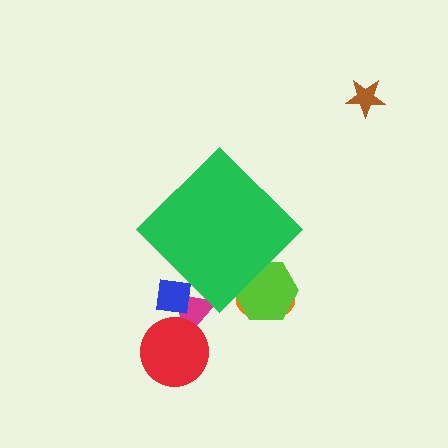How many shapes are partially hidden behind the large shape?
4 shapes are partially hidden.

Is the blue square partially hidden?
Yes, the blue square is partially hidden behind the green diamond.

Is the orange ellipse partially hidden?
Yes, the orange ellipse is partially hidden behind the green diamond.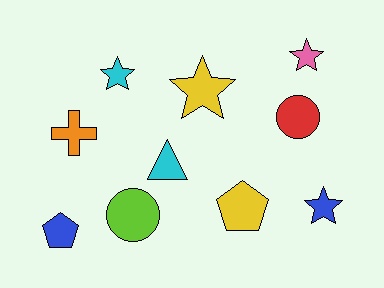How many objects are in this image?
There are 10 objects.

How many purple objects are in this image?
There are no purple objects.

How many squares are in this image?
There are no squares.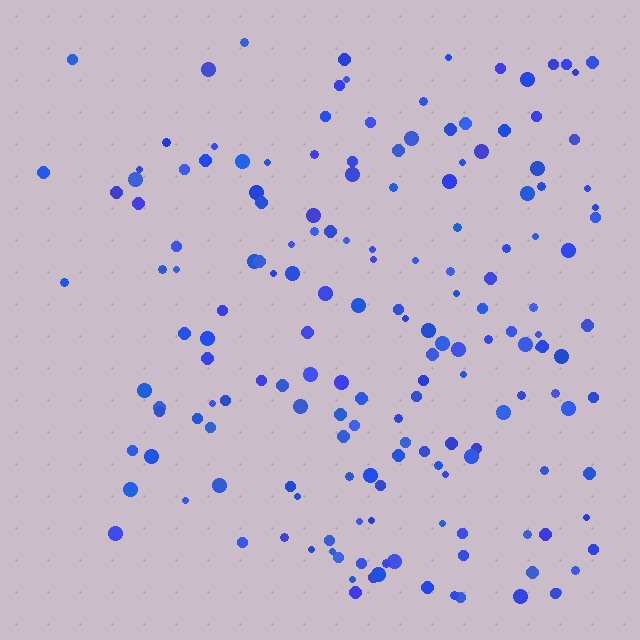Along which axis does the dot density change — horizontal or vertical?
Horizontal.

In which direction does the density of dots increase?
From left to right, with the right side densest.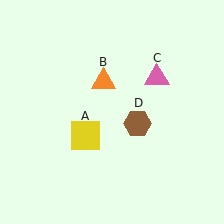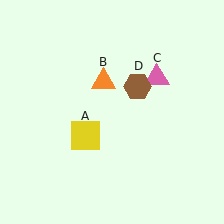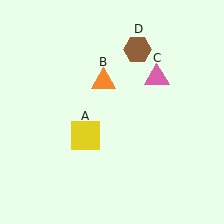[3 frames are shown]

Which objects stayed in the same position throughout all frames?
Yellow square (object A) and orange triangle (object B) and pink triangle (object C) remained stationary.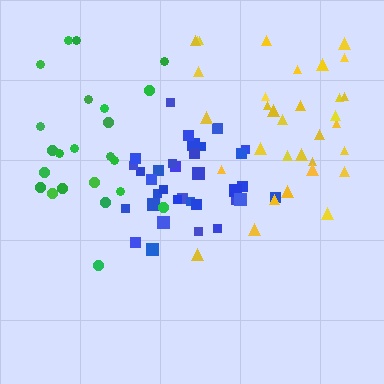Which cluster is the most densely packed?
Blue.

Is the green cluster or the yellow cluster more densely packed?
Yellow.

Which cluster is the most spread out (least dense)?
Green.